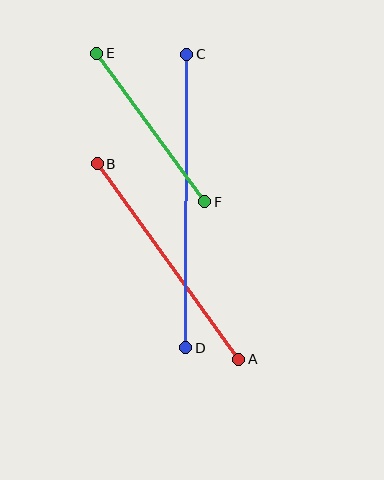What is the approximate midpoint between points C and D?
The midpoint is at approximately (186, 201) pixels.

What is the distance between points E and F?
The distance is approximately 183 pixels.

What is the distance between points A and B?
The distance is approximately 242 pixels.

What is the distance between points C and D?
The distance is approximately 293 pixels.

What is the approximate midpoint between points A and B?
The midpoint is at approximately (168, 261) pixels.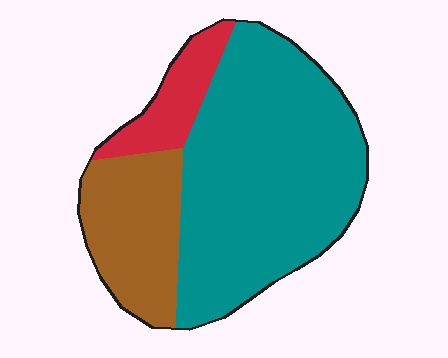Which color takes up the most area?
Teal, at roughly 65%.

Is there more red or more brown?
Brown.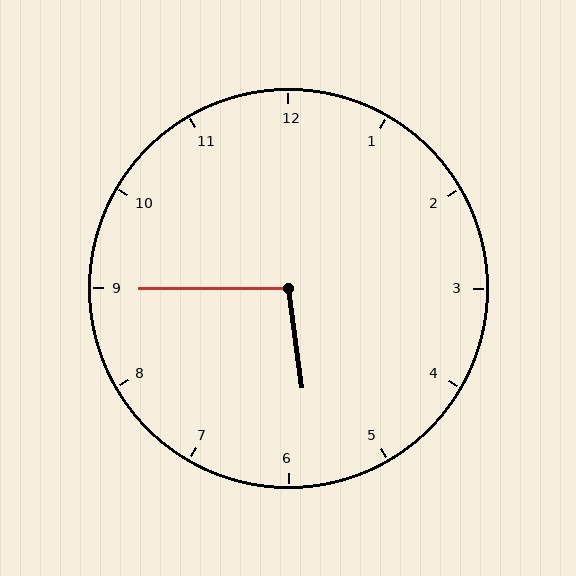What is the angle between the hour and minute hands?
Approximately 98 degrees.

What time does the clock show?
5:45.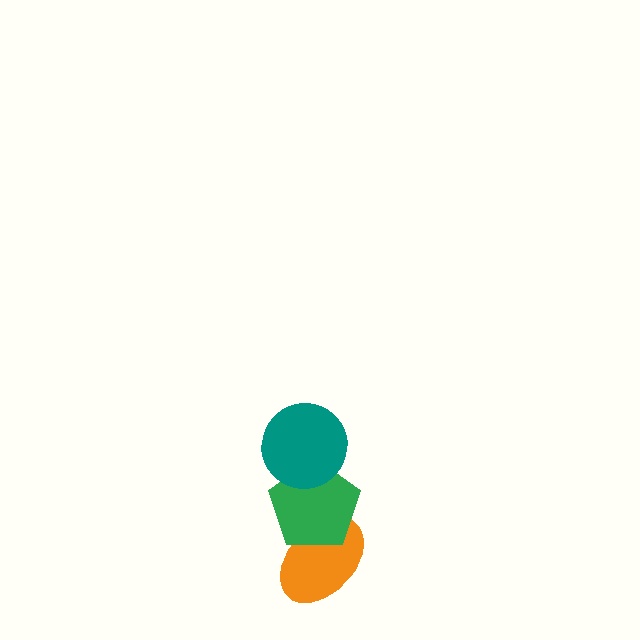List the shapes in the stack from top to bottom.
From top to bottom: the teal circle, the green pentagon, the orange ellipse.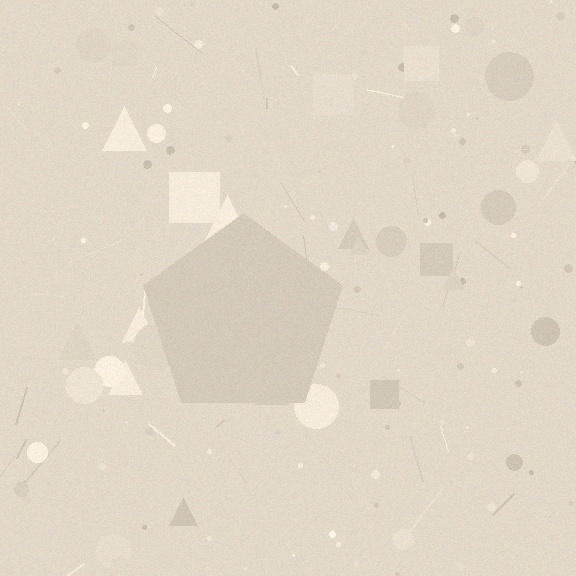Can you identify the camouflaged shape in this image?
The camouflaged shape is a pentagon.